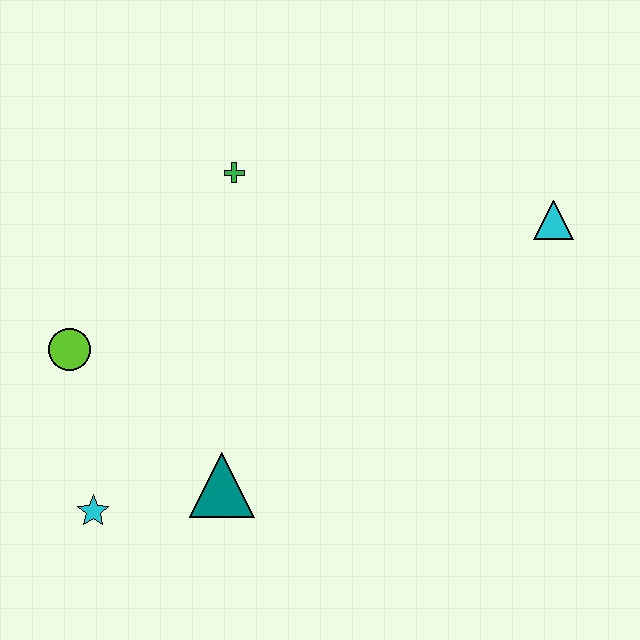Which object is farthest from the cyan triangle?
The cyan star is farthest from the cyan triangle.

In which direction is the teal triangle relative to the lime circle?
The teal triangle is to the right of the lime circle.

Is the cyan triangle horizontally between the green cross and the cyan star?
No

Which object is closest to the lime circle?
The cyan star is closest to the lime circle.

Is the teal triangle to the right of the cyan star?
Yes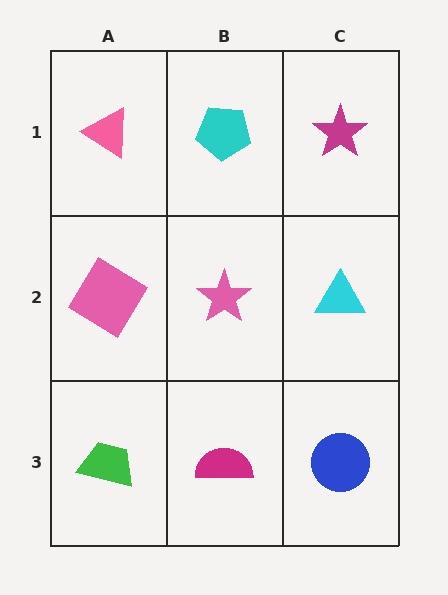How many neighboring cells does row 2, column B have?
4.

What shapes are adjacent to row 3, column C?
A cyan triangle (row 2, column C), a magenta semicircle (row 3, column B).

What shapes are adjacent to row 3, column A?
A pink diamond (row 2, column A), a magenta semicircle (row 3, column B).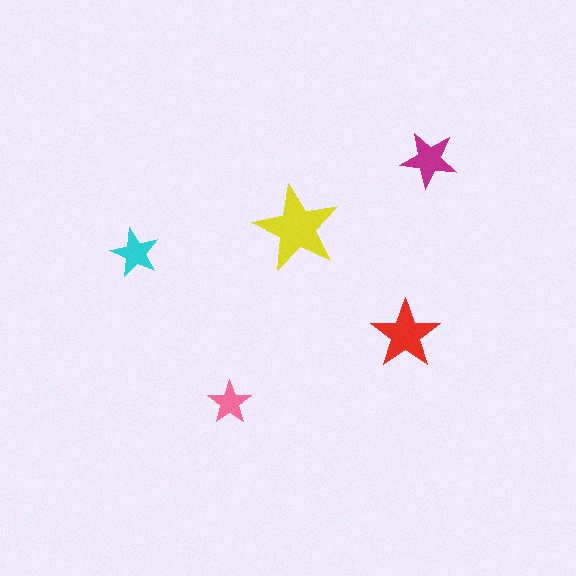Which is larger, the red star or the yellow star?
The yellow one.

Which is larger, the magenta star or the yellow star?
The yellow one.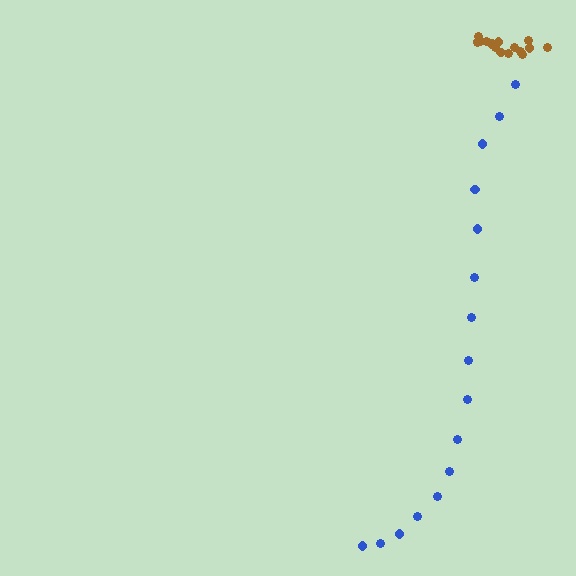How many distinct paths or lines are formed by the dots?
There are 2 distinct paths.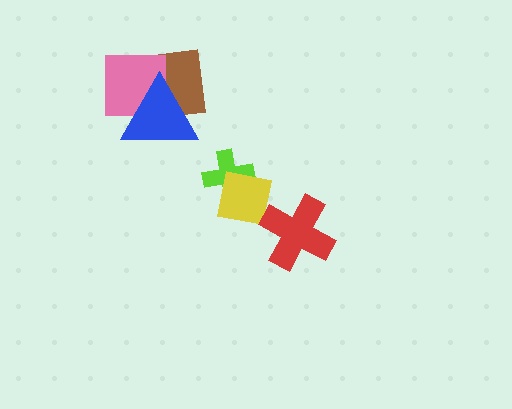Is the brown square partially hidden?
Yes, it is partially covered by another shape.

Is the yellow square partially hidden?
Yes, it is partially covered by another shape.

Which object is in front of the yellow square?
The red cross is in front of the yellow square.